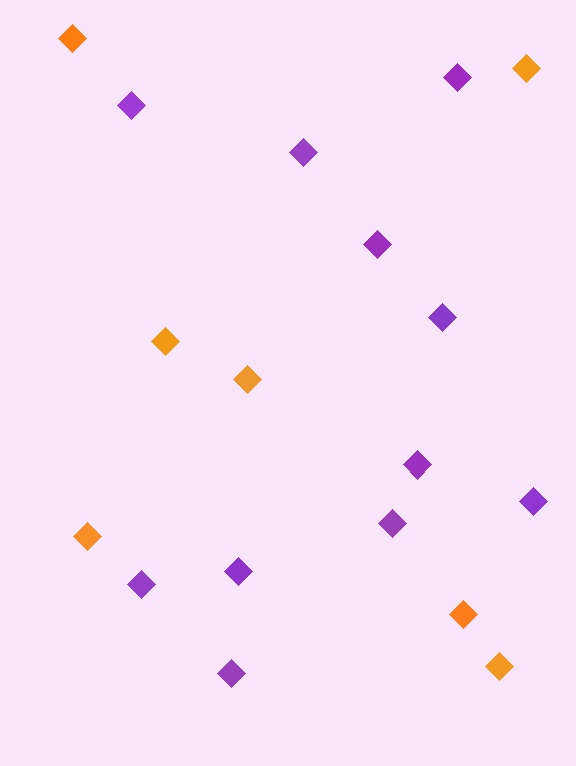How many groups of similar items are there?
There are 2 groups: one group of orange diamonds (7) and one group of purple diamonds (11).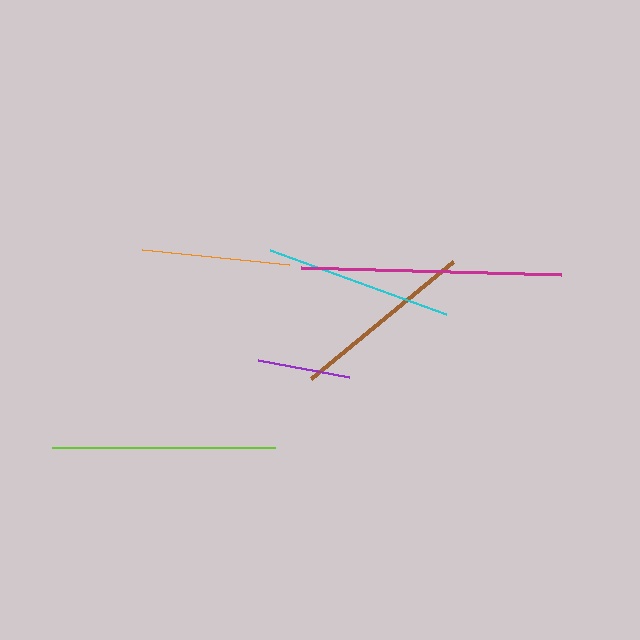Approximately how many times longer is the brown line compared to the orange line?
The brown line is approximately 1.2 times the length of the orange line.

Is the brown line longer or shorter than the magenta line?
The magenta line is longer than the brown line.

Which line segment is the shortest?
The purple line is the shortest at approximately 93 pixels.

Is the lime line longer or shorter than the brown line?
The lime line is longer than the brown line.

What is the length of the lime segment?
The lime segment is approximately 223 pixels long.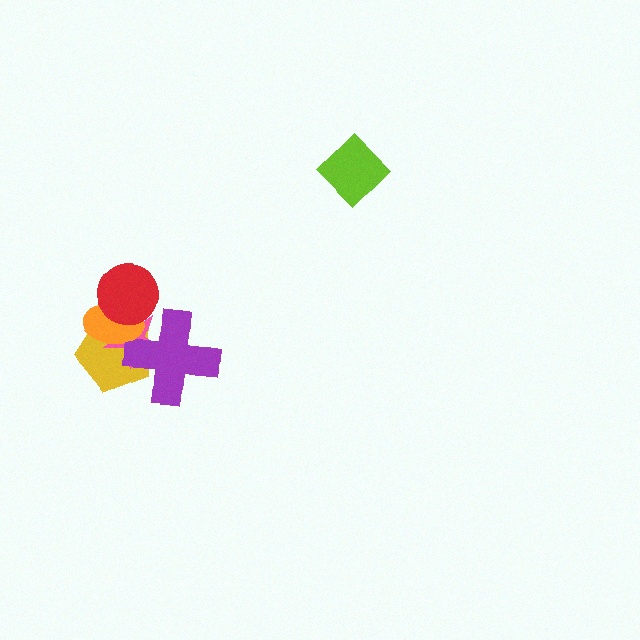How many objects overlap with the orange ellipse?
4 objects overlap with the orange ellipse.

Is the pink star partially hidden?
Yes, it is partially covered by another shape.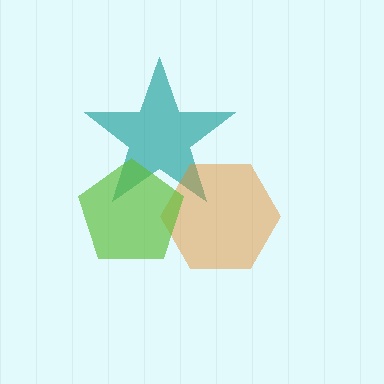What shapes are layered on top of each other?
The layered shapes are: a teal star, an orange hexagon, a lime pentagon.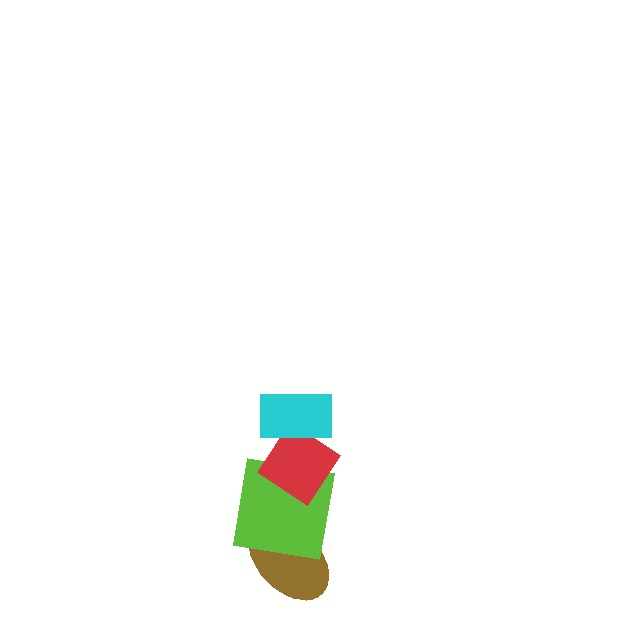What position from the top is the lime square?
The lime square is 3rd from the top.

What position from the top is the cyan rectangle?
The cyan rectangle is 1st from the top.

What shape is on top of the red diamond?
The cyan rectangle is on top of the red diamond.